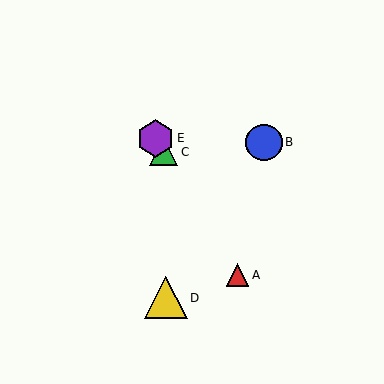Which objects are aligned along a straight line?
Objects A, C, E are aligned along a straight line.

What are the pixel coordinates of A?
Object A is at (237, 275).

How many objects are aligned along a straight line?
3 objects (A, C, E) are aligned along a straight line.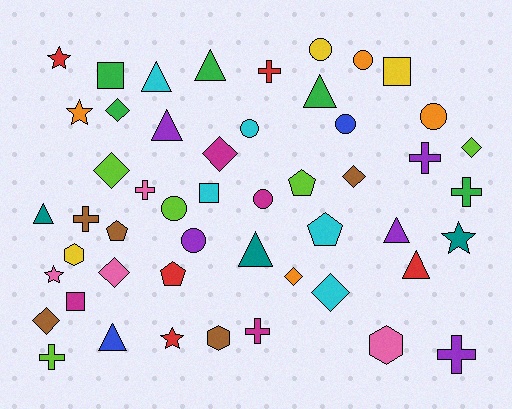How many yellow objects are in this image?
There are 3 yellow objects.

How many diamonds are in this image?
There are 9 diamonds.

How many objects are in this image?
There are 50 objects.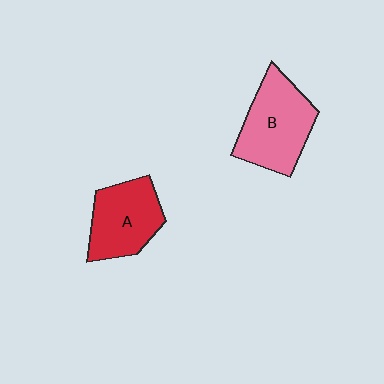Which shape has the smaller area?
Shape A (red).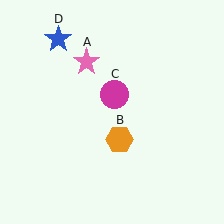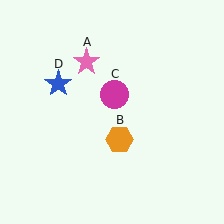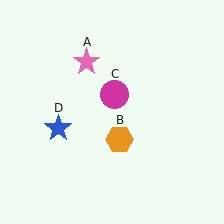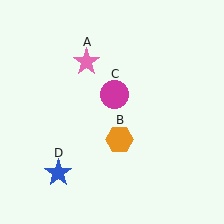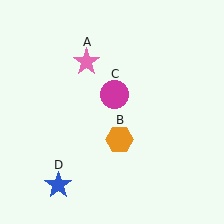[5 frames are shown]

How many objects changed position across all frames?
1 object changed position: blue star (object D).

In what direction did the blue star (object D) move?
The blue star (object D) moved down.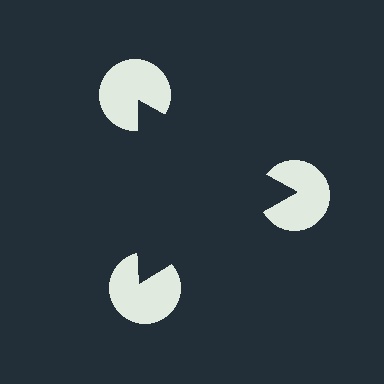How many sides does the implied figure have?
3 sides.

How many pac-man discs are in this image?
There are 3 — one at each vertex of the illusory triangle.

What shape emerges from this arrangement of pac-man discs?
An illusory triangle — its edges are inferred from the aligned wedge cuts in the pac-man discs, not physically drawn.